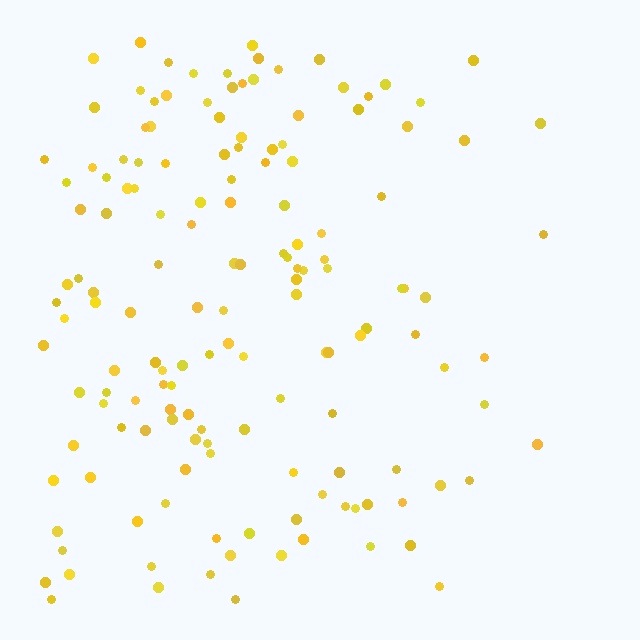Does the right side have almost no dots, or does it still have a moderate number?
Still a moderate number, just noticeably fewer than the left.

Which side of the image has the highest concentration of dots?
The left.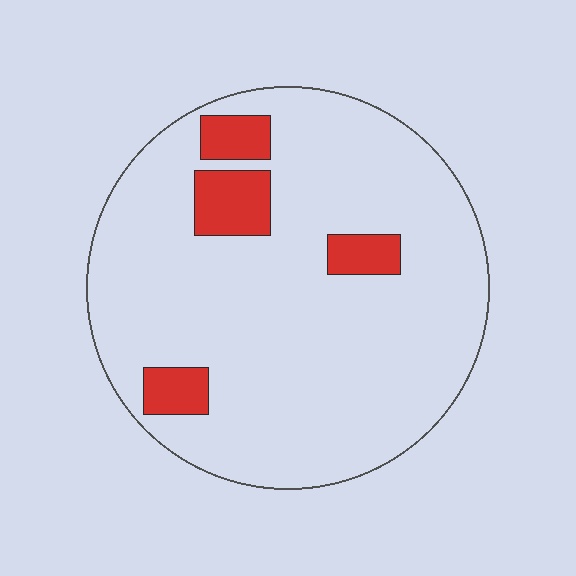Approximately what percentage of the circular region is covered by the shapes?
Approximately 10%.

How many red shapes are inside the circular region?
4.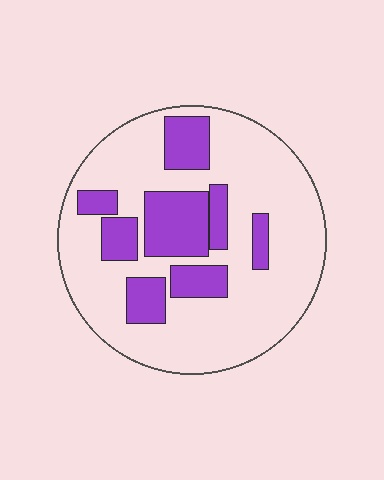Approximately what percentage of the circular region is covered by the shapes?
Approximately 25%.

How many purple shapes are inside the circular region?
8.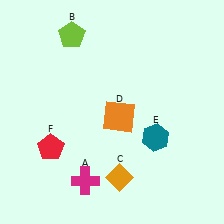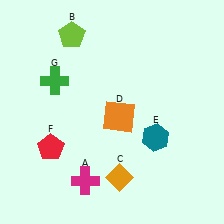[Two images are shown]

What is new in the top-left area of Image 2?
A green cross (G) was added in the top-left area of Image 2.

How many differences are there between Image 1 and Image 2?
There is 1 difference between the two images.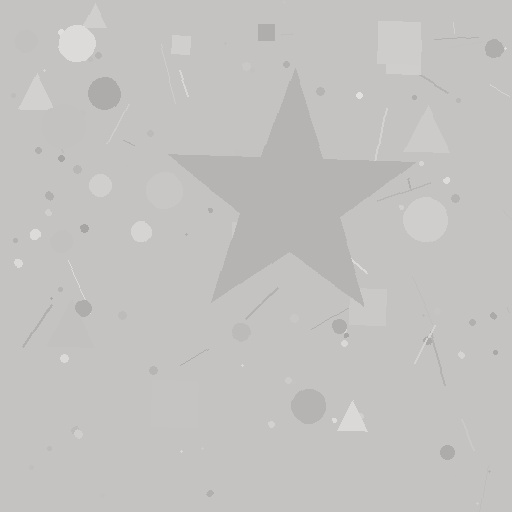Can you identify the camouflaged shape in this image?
The camouflaged shape is a star.